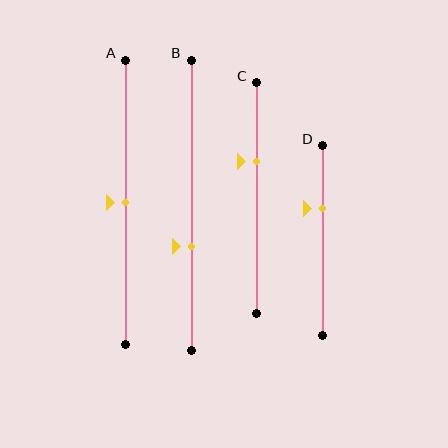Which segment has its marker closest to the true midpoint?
Segment A has its marker closest to the true midpoint.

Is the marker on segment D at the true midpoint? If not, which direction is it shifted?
No, the marker on segment D is shifted upward by about 17% of the segment length.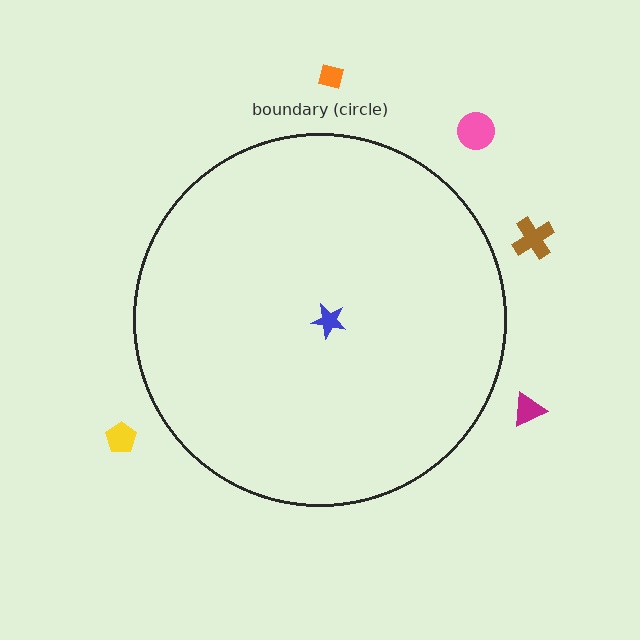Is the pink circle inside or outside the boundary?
Outside.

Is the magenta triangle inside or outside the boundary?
Outside.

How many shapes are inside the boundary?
1 inside, 5 outside.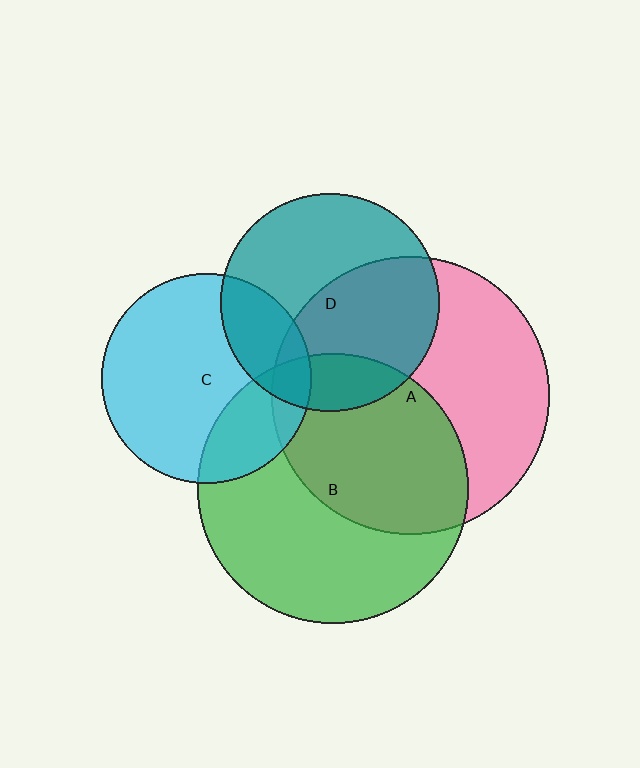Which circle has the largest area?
Circle A (pink).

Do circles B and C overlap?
Yes.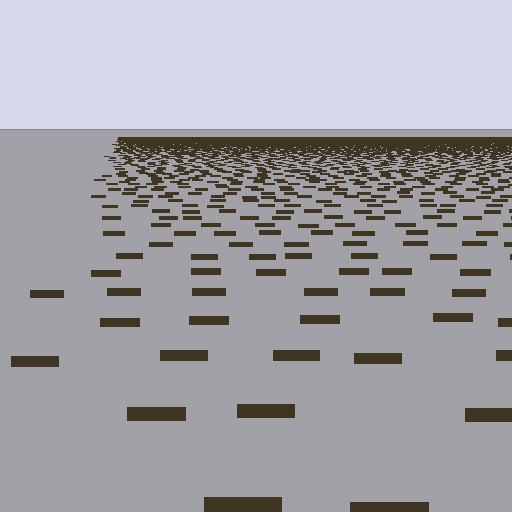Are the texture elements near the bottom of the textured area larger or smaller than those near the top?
Larger. Near the bottom, elements are closer to the viewer and appear at a bigger on-screen size.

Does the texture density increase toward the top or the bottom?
Density increases toward the top.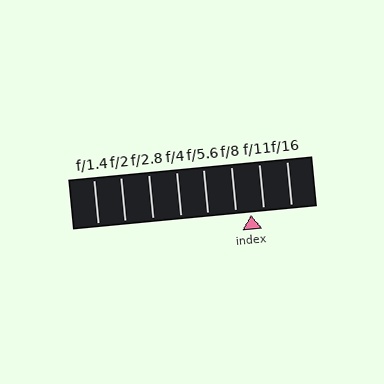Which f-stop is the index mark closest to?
The index mark is closest to f/11.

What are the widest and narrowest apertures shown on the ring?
The widest aperture shown is f/1.4 and the narrowest is f/16.